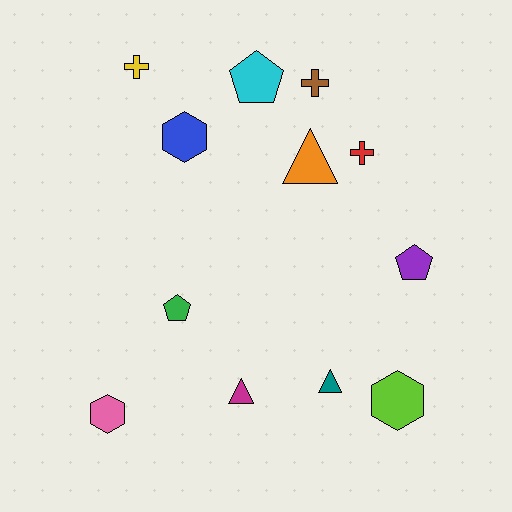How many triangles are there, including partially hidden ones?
There are 3 triangles.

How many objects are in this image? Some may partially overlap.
There are 12 objects.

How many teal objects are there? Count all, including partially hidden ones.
There is 1 teal object.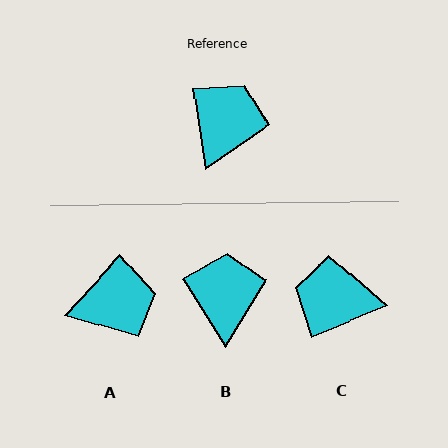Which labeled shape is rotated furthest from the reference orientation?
C, about 104 degrees away.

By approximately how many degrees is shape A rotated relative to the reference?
Approximately 52 degrees clockwise.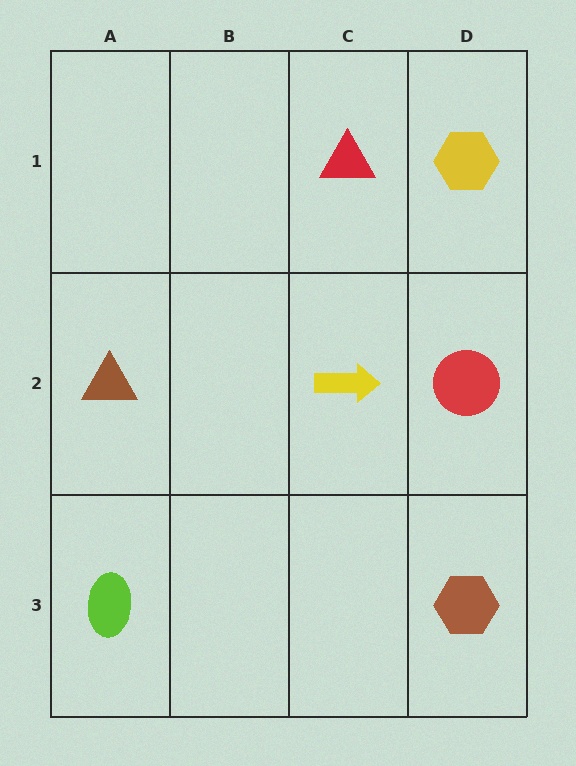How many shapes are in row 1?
2 shapes.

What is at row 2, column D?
A red circle.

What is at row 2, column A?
A brown triangle.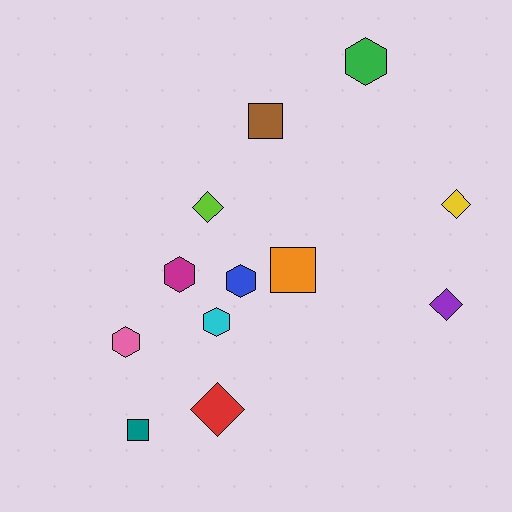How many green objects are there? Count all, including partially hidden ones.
There is 1 green object.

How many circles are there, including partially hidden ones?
There are no circles.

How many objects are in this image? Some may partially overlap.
There are 12 objects.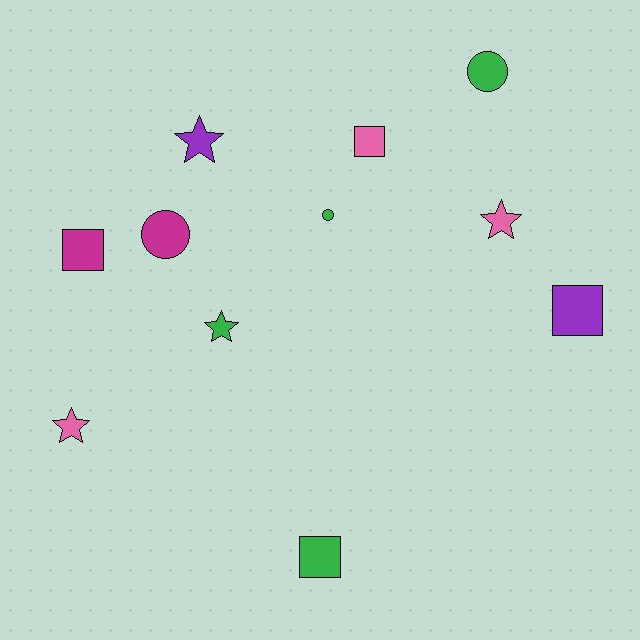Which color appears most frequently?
Green, with 4 objects.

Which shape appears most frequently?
Square, with 4 objects.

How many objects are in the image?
There are 11 objects.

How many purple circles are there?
There are no purple circles.